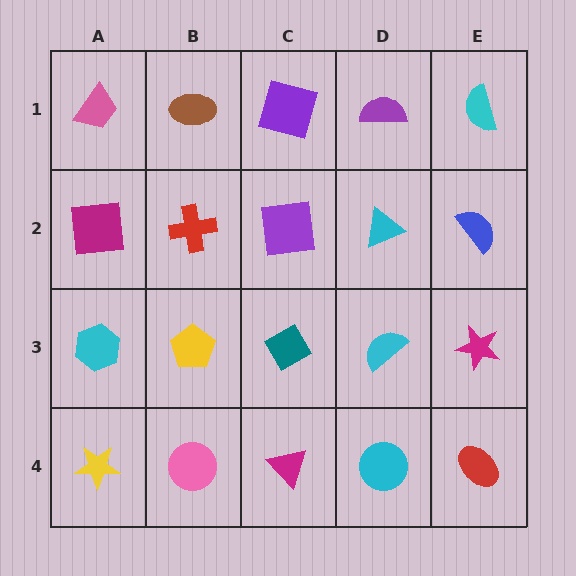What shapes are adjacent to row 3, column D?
A cyan triangle (row 2, column D), a cyan circle (row 4, column D), a teal diamond (row 3, column C), a magenta star (row 3, column E).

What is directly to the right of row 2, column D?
A blue semicircle.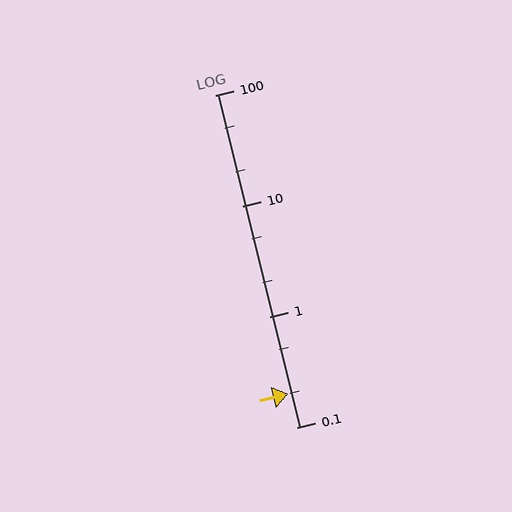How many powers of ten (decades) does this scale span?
The scale spans 3 decades, from 0.1 to 100.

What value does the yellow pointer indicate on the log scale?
The pointer indicates approximately 0.2.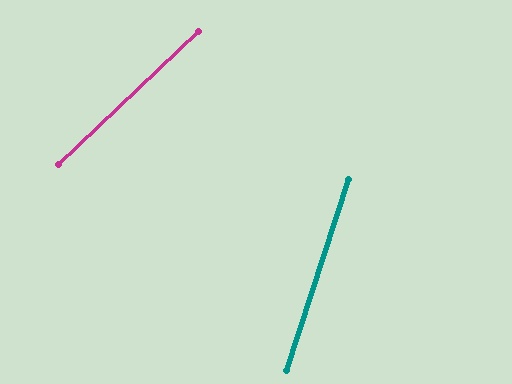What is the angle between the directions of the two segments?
Approximately 28 degrees.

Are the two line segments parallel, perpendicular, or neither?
Neither parallel nor perpendicular — they differ by about 28°.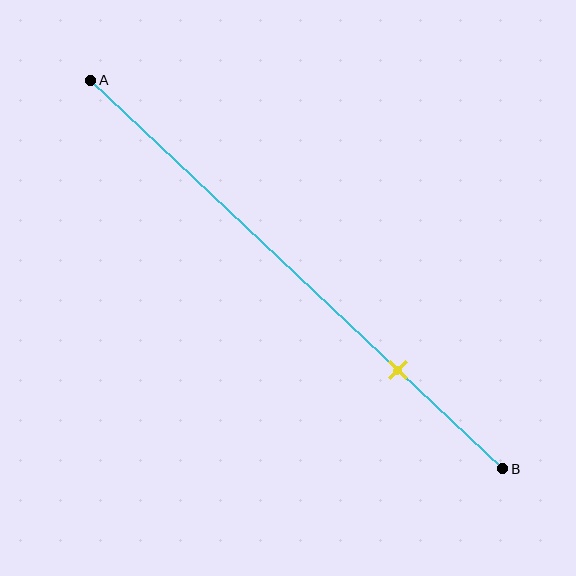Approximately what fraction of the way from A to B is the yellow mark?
The yellow mark is approximately 75% of the way from A to B.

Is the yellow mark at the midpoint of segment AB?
No, the mark is at about 75% from A, not at the 50% midpoint.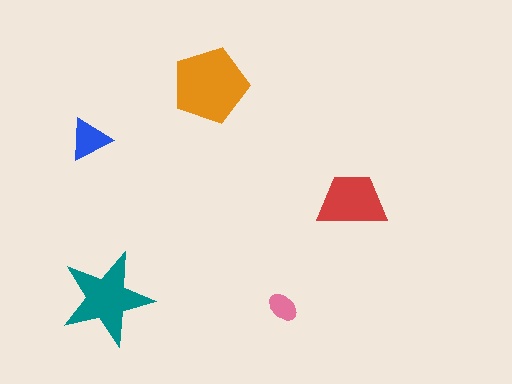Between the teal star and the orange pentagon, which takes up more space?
The orange pentagon.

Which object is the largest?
The orange pentagon.